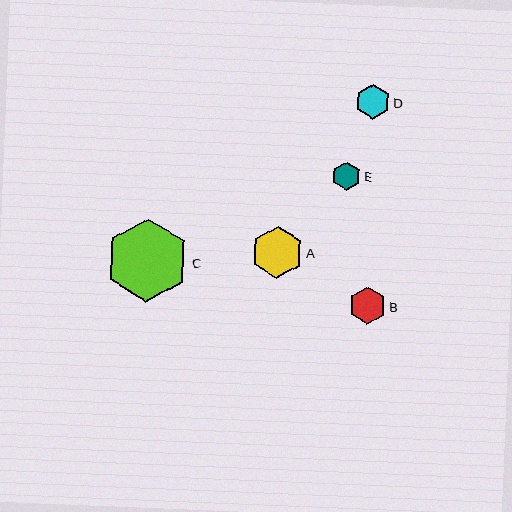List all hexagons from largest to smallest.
From largest to smallest: C, A, B, D, E.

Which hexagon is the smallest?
Hexagon E is the smallest with a size of approximately 28 pixels.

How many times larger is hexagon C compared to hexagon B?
Hexagon C is approximately 2.2 times the size of hexagon B.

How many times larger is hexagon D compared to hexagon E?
Hexagon D is approximately 1.2 times the size of hexagon E.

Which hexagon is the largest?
Hexagon C is the largest with a size of approximately 84 pixels.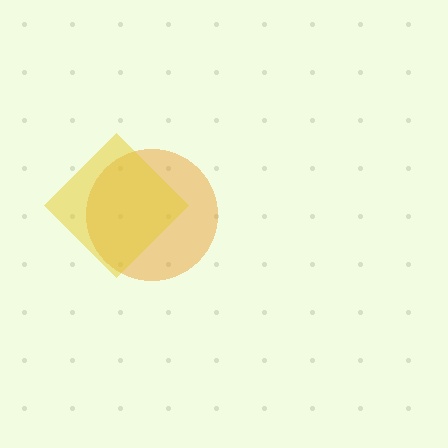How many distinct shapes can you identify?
There are 2 distinct shapes: an orange circle, a yellow diamond.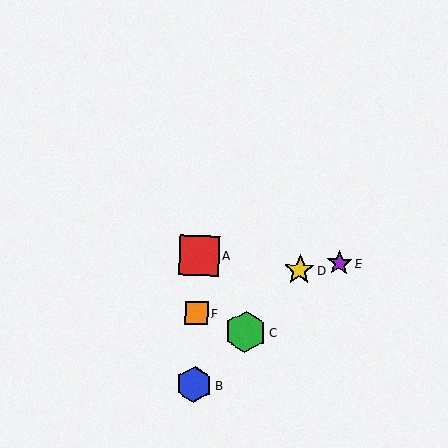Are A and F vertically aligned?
Yes, both are at x≈199.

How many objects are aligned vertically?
3 objects (A, B, F) are aligned vertically.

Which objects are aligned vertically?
Objects A, B, F are aligned vertically.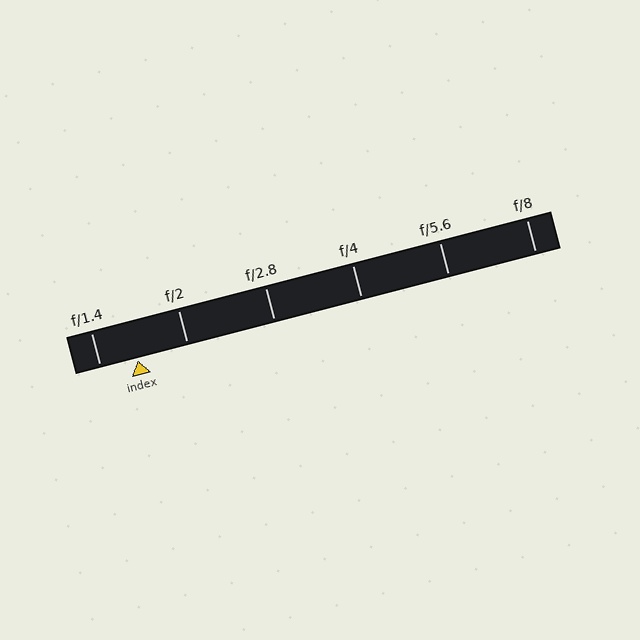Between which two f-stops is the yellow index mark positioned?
The index mark is between f/1.4 and f/2.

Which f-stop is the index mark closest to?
The index mark is closest to f/1.4.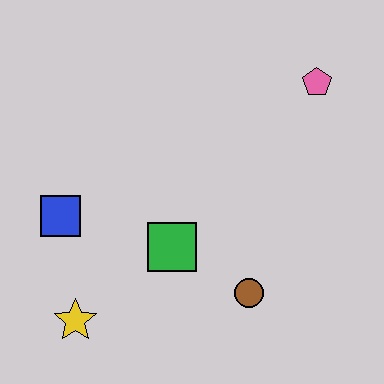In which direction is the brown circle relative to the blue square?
The brown circle is to the right of the blue square.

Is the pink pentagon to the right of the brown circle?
Yes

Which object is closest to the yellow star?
The blue square is closest to the yellow star.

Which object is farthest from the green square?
The pink pentagon is farthest from the green square.